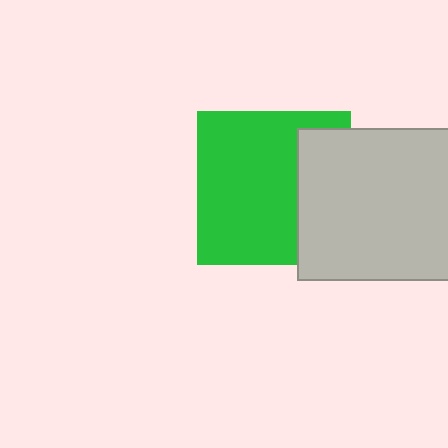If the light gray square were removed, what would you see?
You would see the complete green square.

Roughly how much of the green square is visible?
Most of it is visible (roughly 69%).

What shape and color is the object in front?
The object in front is a light gray square.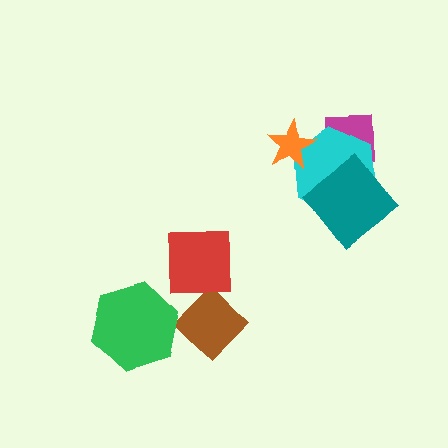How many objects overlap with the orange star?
1 object overlaps with the orange star.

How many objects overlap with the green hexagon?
0 objects overlap with the green hexagon.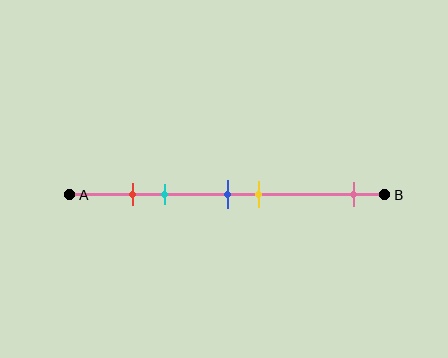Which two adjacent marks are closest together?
The red and cyan marks are the closest adjacent pair.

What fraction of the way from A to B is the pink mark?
The pink mark is approximately 90% (0.9) of the way from A to B.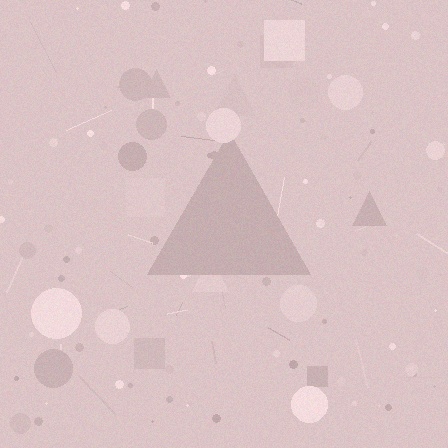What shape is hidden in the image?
A triangle is hidden in the image.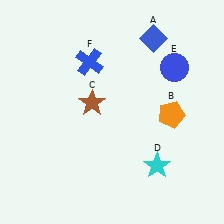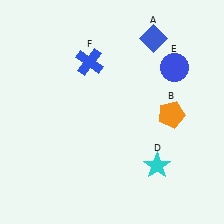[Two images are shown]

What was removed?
The brown star (C) was removed in Image 2.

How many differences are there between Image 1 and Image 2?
There is 1 difference between the two images.